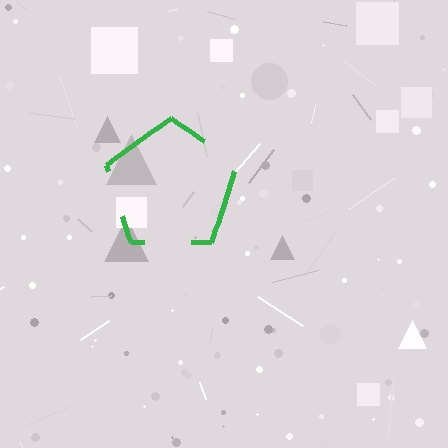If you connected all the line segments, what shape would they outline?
They would outline a pentagon.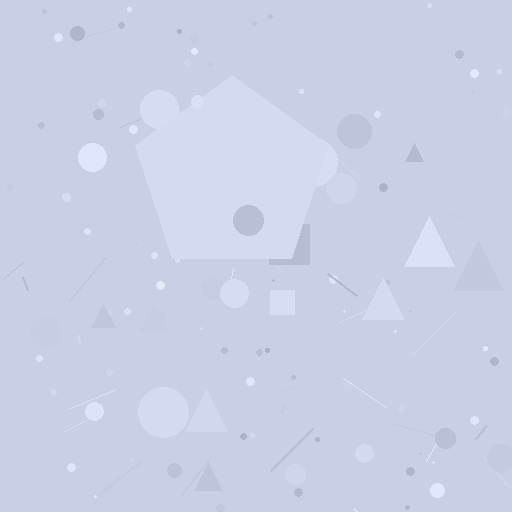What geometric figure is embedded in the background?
A pentagon is embedded in the background.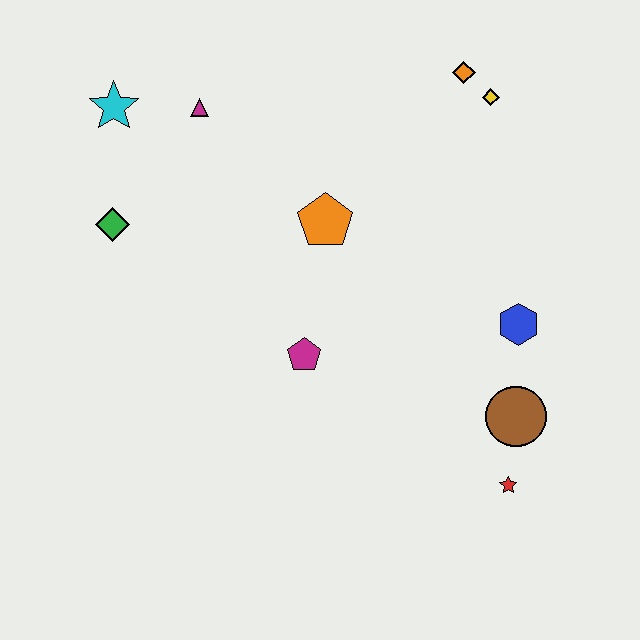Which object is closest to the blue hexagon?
The brown circle is closest to the blue hexagon.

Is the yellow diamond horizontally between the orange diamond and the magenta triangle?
No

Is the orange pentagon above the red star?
Yes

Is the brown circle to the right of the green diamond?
Yes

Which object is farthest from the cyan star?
The red star is farthest from the cyan star.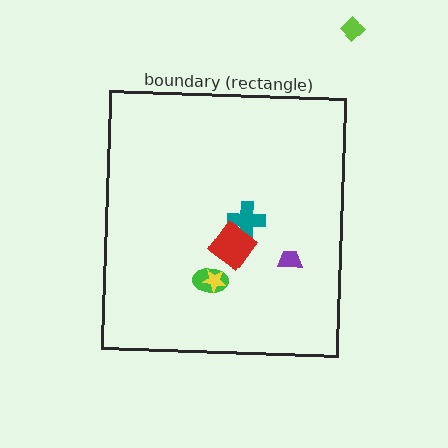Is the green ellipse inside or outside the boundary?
Inside.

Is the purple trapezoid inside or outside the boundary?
Inside.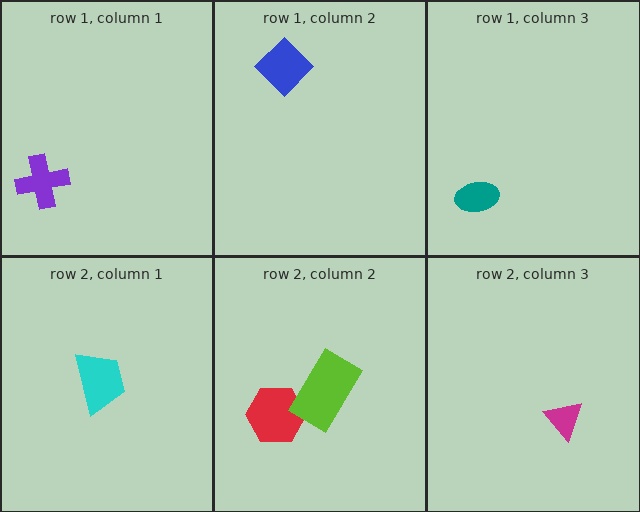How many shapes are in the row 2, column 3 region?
1.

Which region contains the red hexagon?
The row 2, column 2 region.